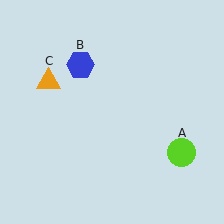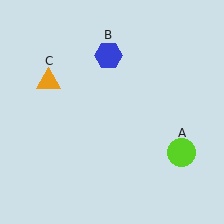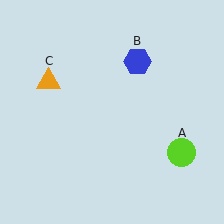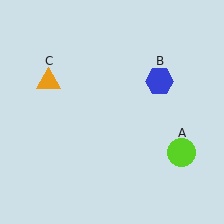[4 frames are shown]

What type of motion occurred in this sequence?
The blue hexagon (object B) rotated clockwise around the center of the scene.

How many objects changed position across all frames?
1 object changed position: blue hexagon (object B).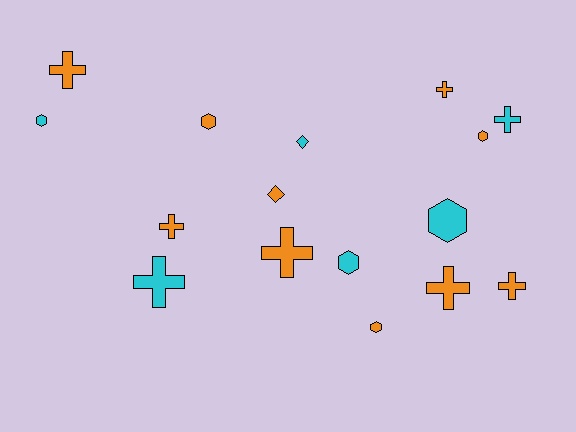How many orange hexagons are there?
There are 3 orange hexagons.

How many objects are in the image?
There are 16 objects.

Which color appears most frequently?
Orange, with 10 objects.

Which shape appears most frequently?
Cross, with 8 objects.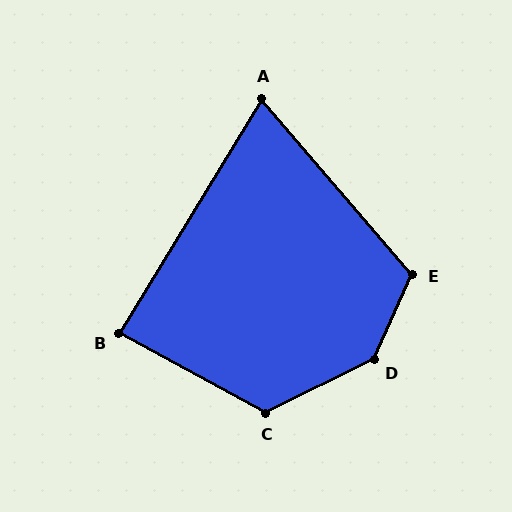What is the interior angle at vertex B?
Approximately 87 degrees (approximately right).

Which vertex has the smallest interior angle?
A, at approximately 72 degrees.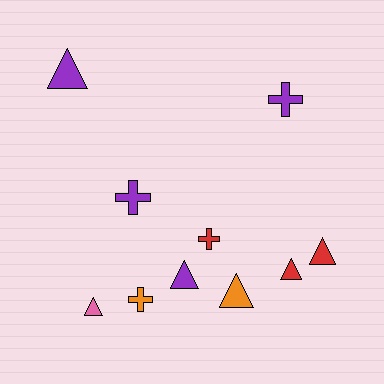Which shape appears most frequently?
Triangle, with 6 objects.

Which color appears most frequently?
Purple, with 4 objects.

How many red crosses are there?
There is 1 red cross.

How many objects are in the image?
There are 10 objects.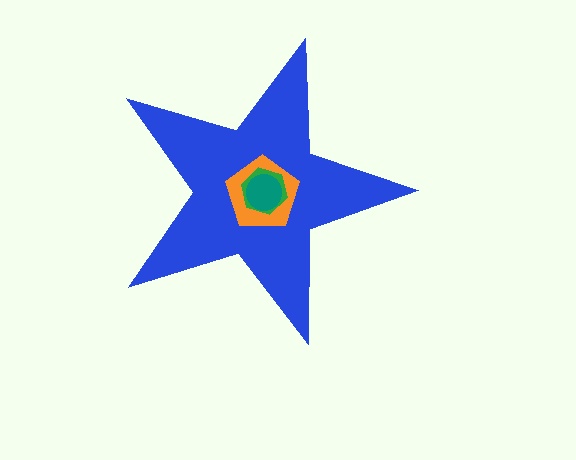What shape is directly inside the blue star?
The orange pentagon.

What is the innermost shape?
The teal circle.